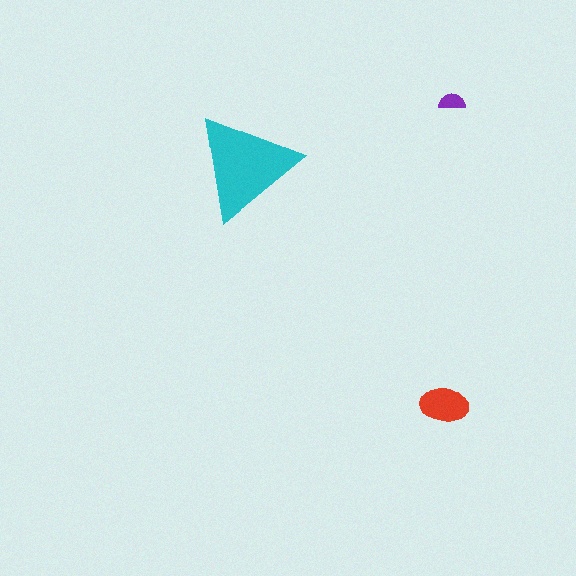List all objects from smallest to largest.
The purple semicircle, the red ellipse, the cyan triangle.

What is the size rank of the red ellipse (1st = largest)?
2nd.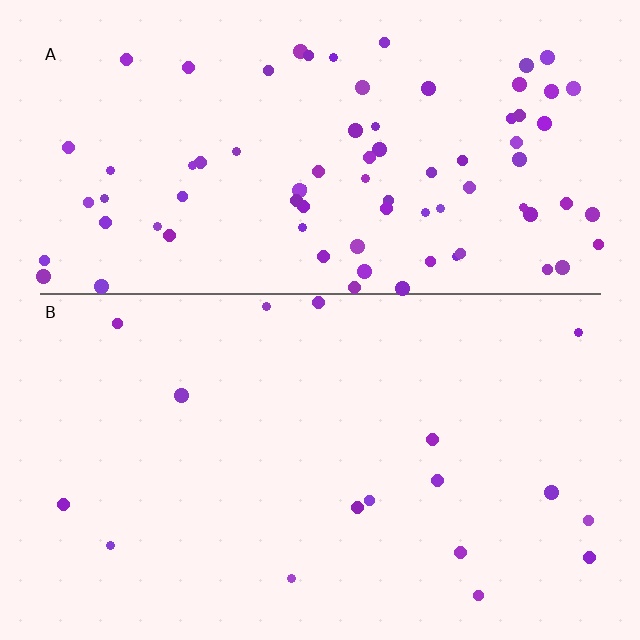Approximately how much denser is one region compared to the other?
Approximately 4.7× — region A over region B.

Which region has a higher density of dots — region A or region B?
A (the top).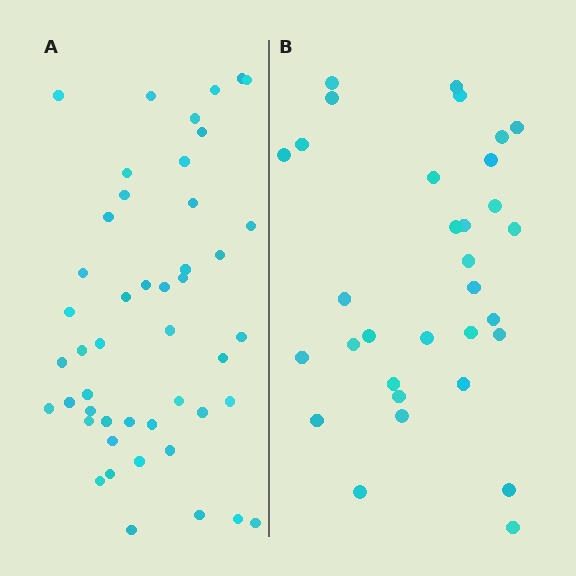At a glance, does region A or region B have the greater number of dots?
Region A (the left region) has more dots.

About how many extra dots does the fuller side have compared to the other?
Region A has approximately 15 more dots than region B.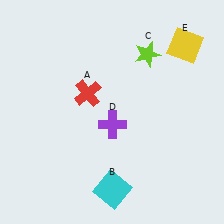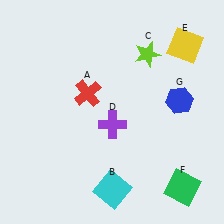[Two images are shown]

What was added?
A green square (F), a blue hexagon (G) were added in Image 2.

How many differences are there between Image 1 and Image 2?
There are 2 differences between the two images.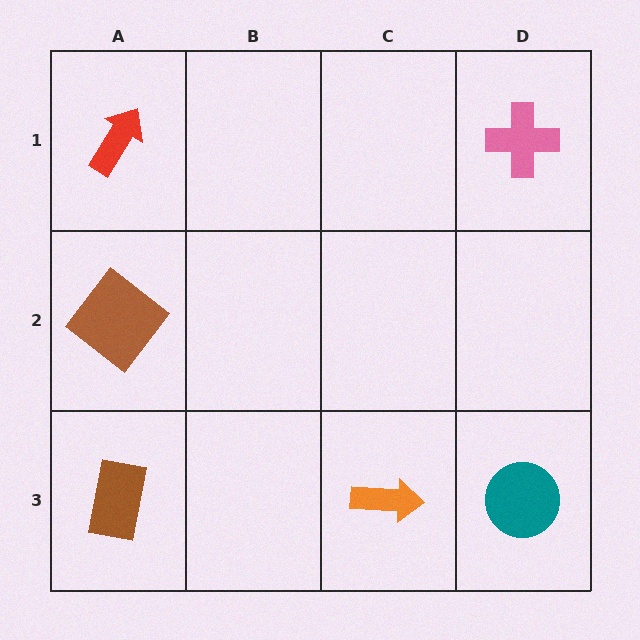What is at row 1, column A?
A red arrow.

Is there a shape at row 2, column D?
No, that cell is empty.